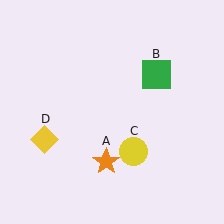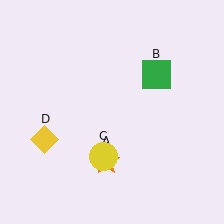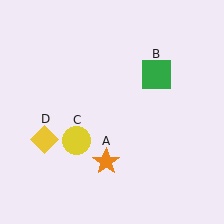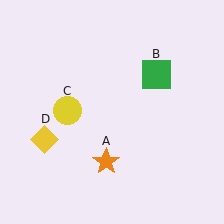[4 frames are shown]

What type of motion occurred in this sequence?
The yellow circle (object C) rotated clockwise around the center of the scene.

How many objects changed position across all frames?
1 object changed position: yellow circle (object C).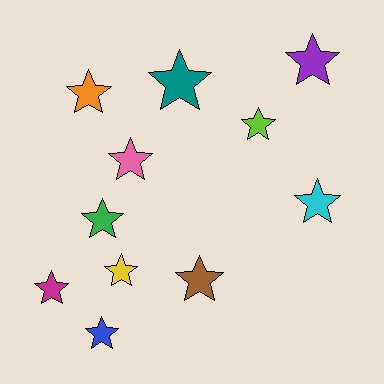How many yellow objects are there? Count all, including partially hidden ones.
There is 1 yellow object.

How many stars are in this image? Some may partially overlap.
There are 11 stars.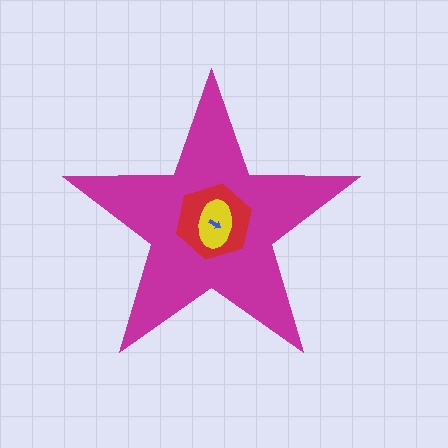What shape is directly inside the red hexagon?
The yellow ellipse.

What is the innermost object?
The blue arrow.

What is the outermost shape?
The magenta star.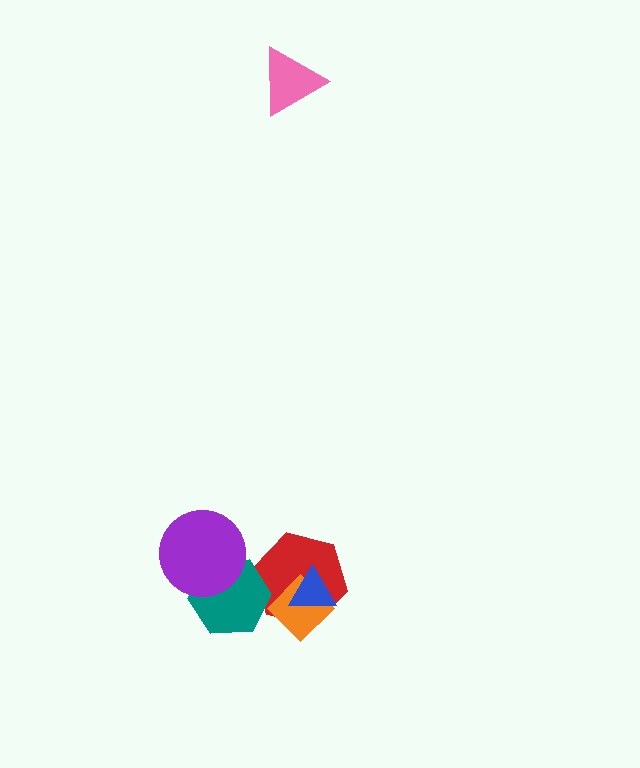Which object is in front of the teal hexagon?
The purple circle is in front of the teal hexagon.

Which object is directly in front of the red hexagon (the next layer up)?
The orange diamond is directly in front of the red hexagon.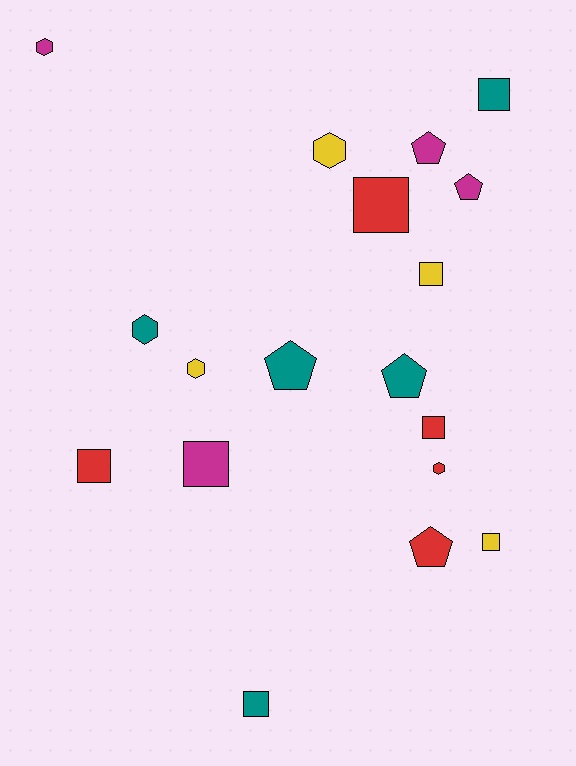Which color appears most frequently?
Red, with 5 objects.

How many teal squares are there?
There are 2 teal squares.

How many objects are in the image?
There are 18 objects.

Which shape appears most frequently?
Square, with 8 objects.